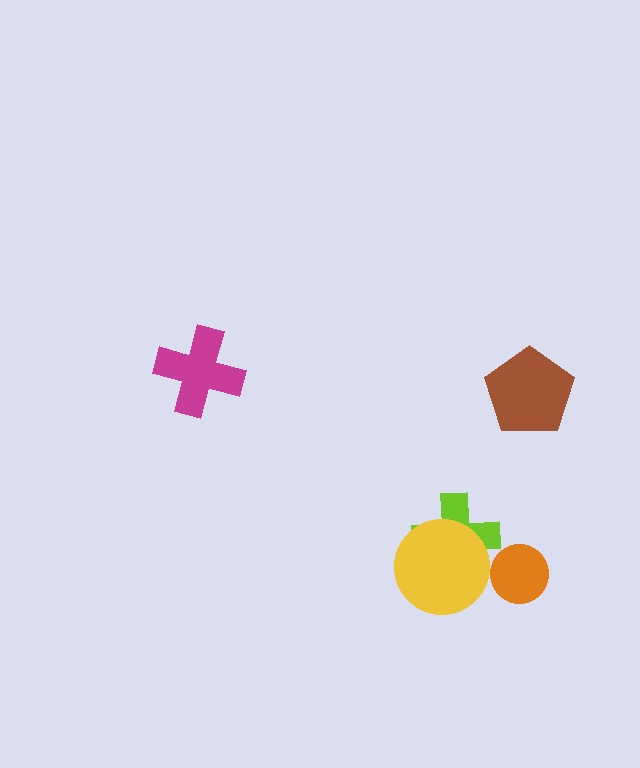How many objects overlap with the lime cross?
1 object overlaps with the lime cross.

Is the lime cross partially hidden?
Yes, it is partially covered by another shape.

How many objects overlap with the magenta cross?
0 objects overlap with the magenta cross.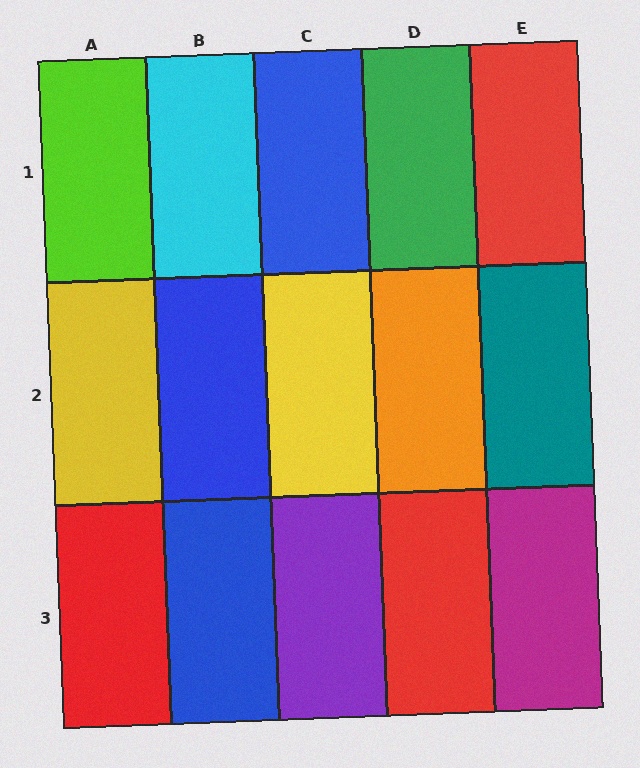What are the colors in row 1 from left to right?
Lime, cyan, blue, green, red.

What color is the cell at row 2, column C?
Yellow.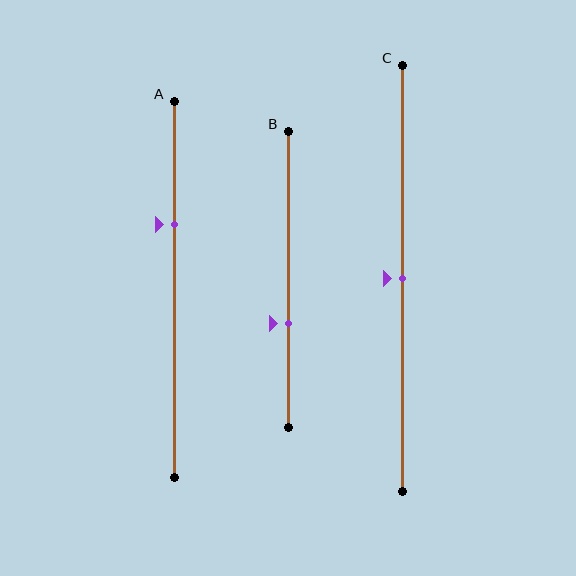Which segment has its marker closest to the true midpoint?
Segment C has its marker closest to the true midpoint.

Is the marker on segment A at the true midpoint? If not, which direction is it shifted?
No, the marker on segment A is shifted upward by about 17% of the segment length.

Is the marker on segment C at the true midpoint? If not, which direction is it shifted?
Yes, the marker on segment C is at the true midpoint.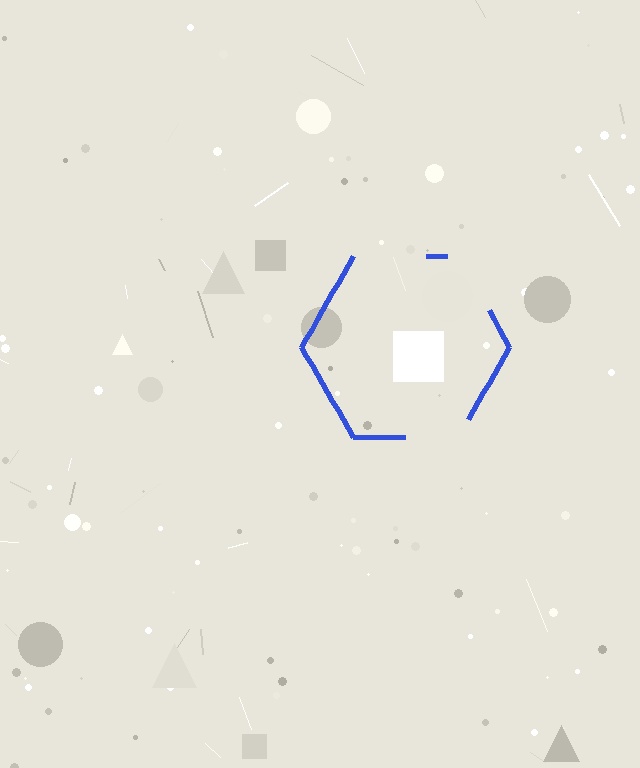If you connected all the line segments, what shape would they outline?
They would outline a hexagon.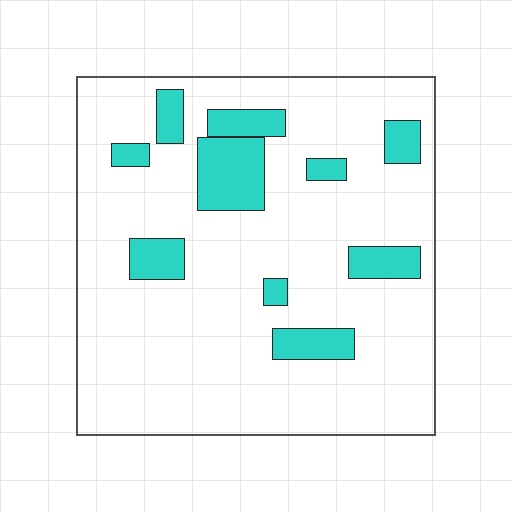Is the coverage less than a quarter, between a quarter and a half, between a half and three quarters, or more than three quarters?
Less than a quarter.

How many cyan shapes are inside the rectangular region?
10.